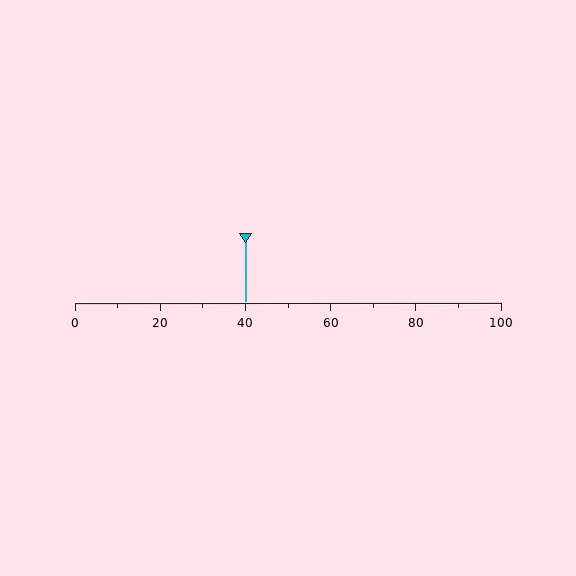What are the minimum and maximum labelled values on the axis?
The axis runs from 0 to 100.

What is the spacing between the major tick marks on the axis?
The major ticks are spaced 20 apart.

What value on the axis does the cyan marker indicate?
The marker indicates approximately 40.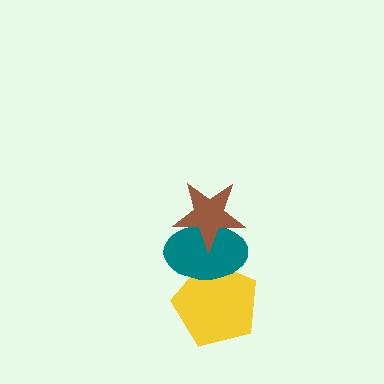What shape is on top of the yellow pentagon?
The teal ellipse is on top of the yellow pentagon.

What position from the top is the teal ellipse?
The teal ellipse is 2nd from the top.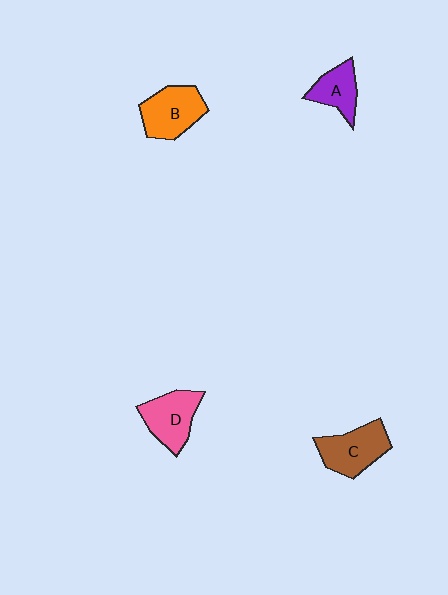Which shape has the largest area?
Shape C (brown).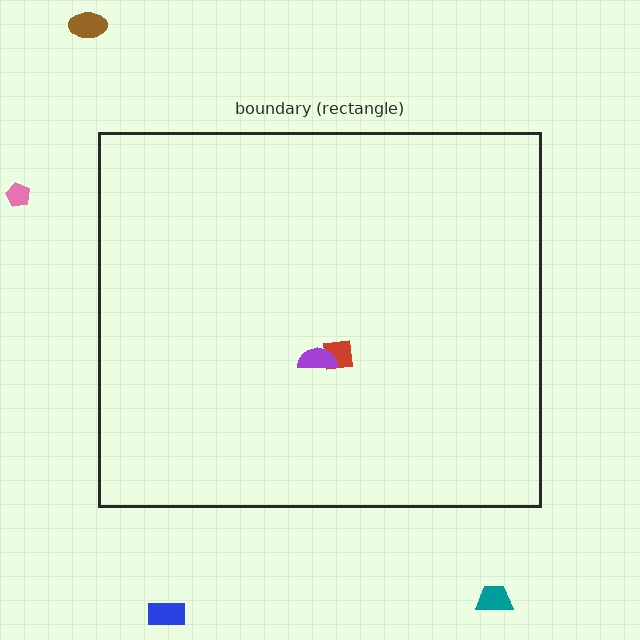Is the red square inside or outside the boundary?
Inside.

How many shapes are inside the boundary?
2 inside, 4 outside.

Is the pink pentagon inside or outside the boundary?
Outside.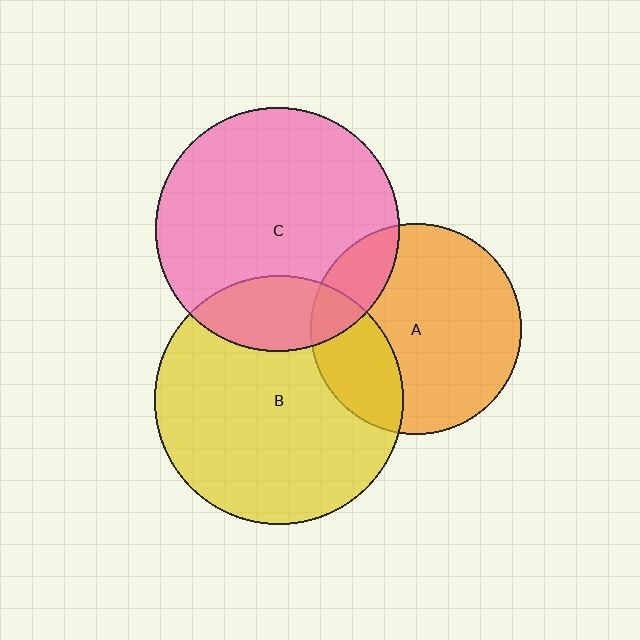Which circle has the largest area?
Circle B (yellow).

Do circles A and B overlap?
Yes.